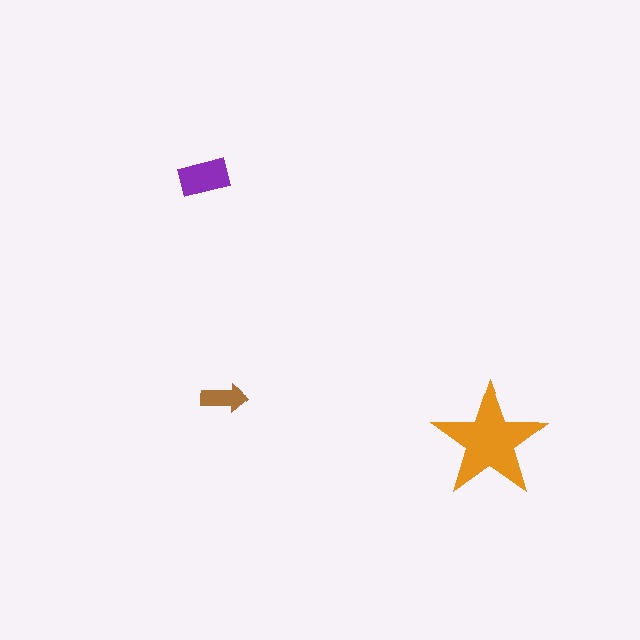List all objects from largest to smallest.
The orange star, the purple rectangle, the brown arrow.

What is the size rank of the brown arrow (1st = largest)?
3rd.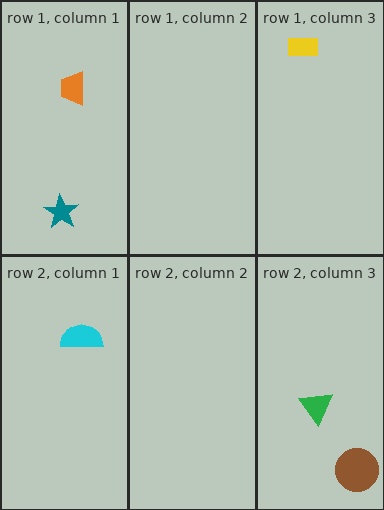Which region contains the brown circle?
The row 2, column 3 region.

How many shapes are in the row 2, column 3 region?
2.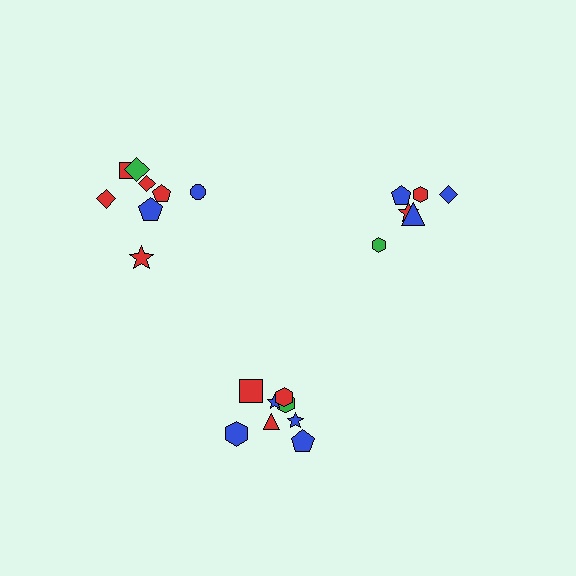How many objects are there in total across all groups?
There are 22 objects.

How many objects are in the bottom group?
There are 8 objects.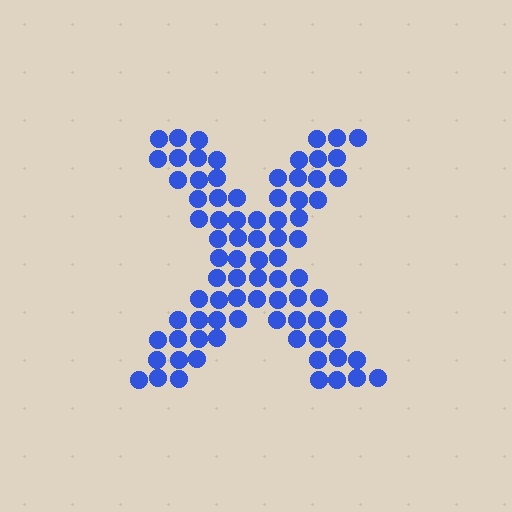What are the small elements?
The small elements are circles.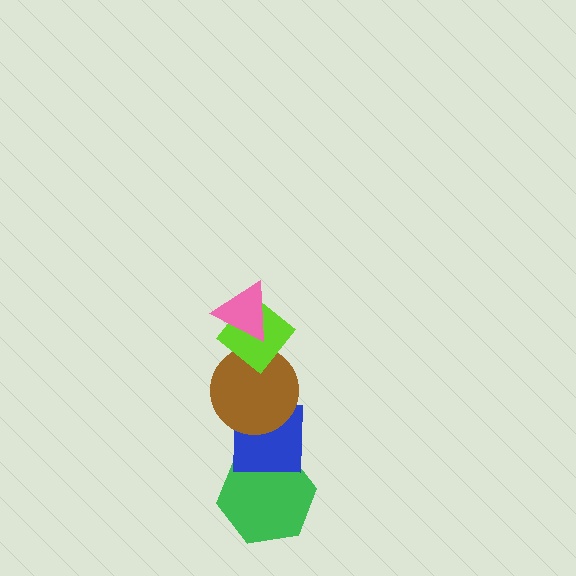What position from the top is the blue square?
The blue square is 4th from the top.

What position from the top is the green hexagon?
The green hexagon is 5th from the top.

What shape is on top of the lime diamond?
The pink triangle is on top of the lime diamond.